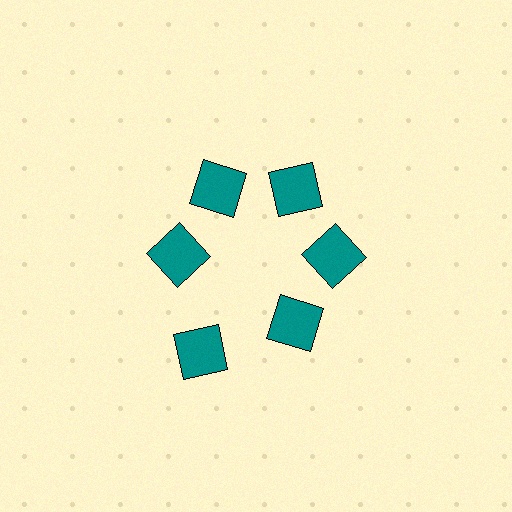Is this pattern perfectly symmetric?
No. The 6 teal squares are arranged in a ring, but one element near the 7 o'clock position is pushed outward from the center, breaking the 6-fold rotational symmetry.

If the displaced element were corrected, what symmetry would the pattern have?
It would have 6-fold rotational symmetry — the pattern would map onto itself every 60 degrees.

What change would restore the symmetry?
The symmetry would be restored by moving it inward, back onto the ring so that all 6 squares sit at equal angles and equal distance from the center.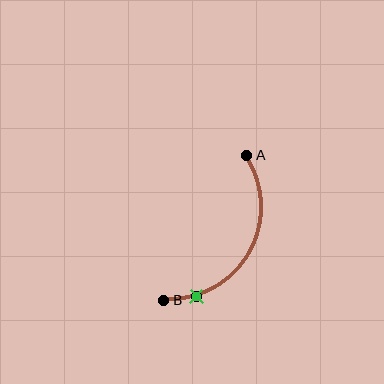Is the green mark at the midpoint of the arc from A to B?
No. The green mark lies on the arc but is closer to endpoint B. The arc midpoint would be at the point on the curve equidistant along the arc from both A and B.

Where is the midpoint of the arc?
The arc midpoint is the point on the curve farthest from the straight line joining A and B. It sits to the right of that line.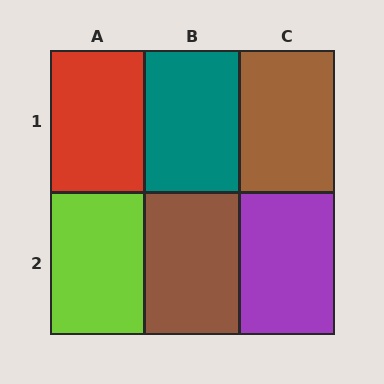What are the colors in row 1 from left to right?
Red, teal, brown.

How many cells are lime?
1 cell is lime.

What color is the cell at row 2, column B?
Brown.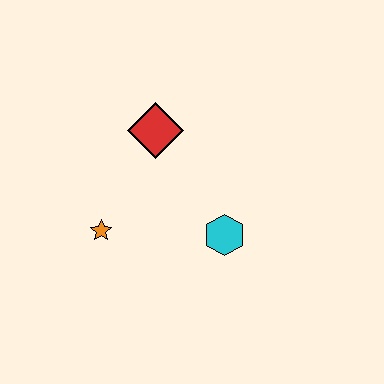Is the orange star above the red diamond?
No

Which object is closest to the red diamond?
The orange star is closest to the red diamond.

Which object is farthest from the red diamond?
The cyan hexagon is farthest from the red diamond.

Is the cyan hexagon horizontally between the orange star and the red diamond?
No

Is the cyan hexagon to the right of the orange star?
Yes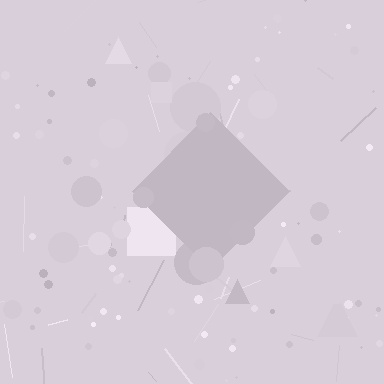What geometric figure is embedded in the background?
A diamond is embedded in the background.